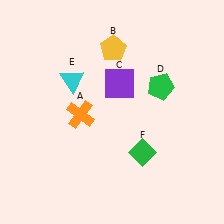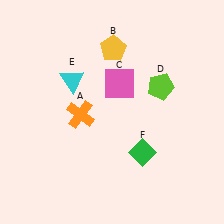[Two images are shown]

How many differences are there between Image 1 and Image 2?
There are 2 differences between the two images.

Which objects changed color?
C changed from purple to pink. D changed from green to lime.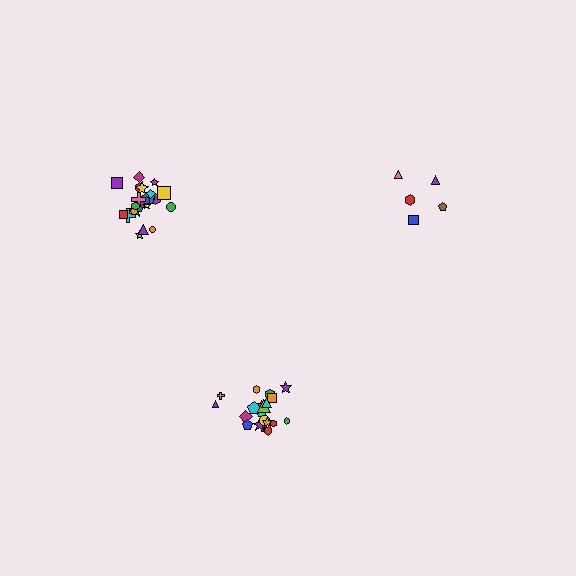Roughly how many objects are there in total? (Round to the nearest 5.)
Roughly 50 objects in total.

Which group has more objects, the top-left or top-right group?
The top-left group.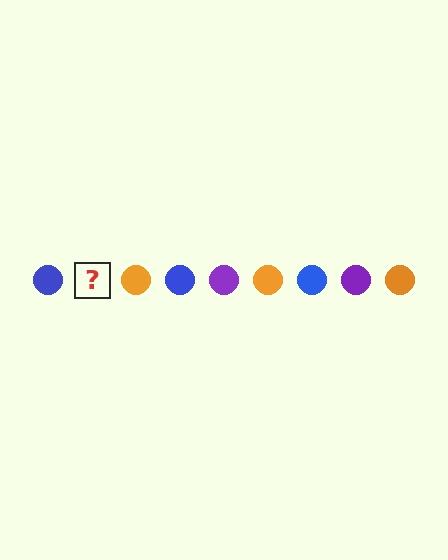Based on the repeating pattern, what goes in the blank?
The blank should be a purple circle.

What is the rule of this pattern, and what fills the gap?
The rule is that the pattern cycles through blue, purple, orange circles. The gap should be filled with a purple circle.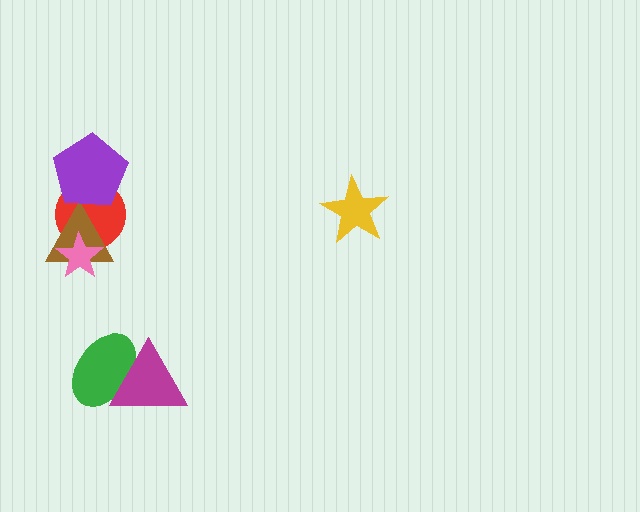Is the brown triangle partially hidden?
Yes, it is partially covered by another shape.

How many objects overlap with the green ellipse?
1 object overlaps with the green ellipse.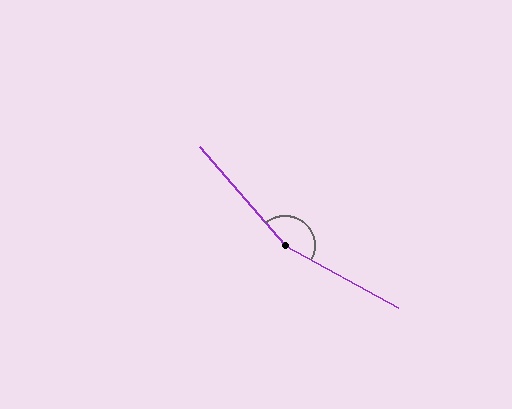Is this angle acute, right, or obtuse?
It is obtuse.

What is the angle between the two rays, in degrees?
Approximately 160 degrees.